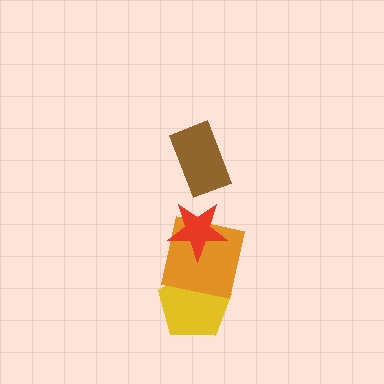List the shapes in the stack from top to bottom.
From top to bottom: the brown rectangle, the red star, the orange square, the yellow pentagon.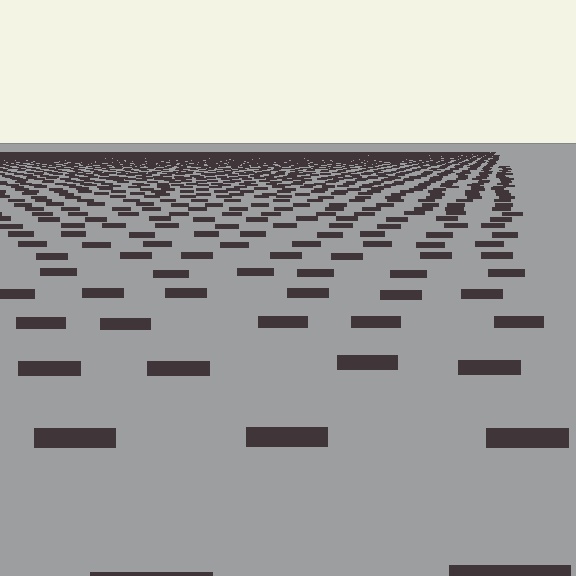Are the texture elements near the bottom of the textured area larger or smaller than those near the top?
Larger. Near the bottom, elements are closer to the viewer and appear at a bigger on-screen size.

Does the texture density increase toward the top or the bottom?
Density increases toward the top.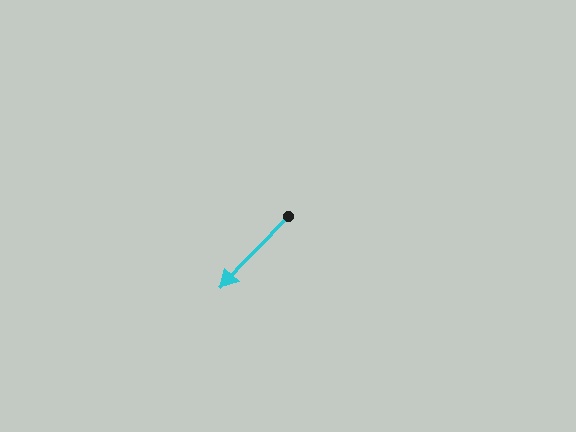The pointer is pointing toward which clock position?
Roughly 7 o'clock.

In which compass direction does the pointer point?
Southwest.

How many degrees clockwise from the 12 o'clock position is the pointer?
Approximately 223 degrees.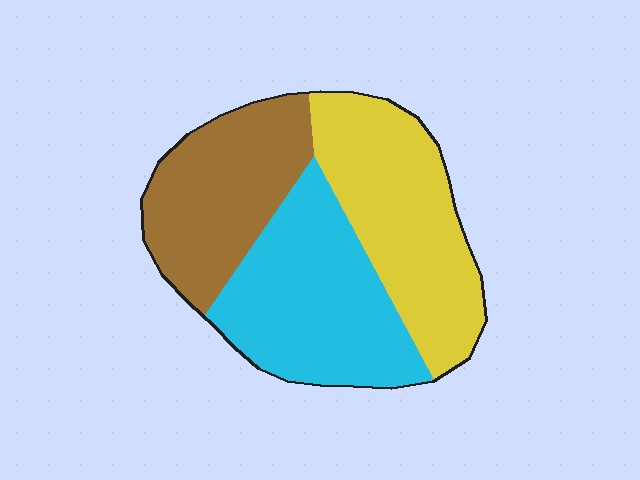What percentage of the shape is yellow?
Yellow takes up about one third (1/3) of the shape.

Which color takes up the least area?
Brown, at roughly 30%.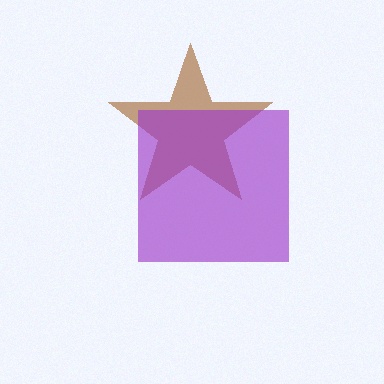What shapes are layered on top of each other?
The layered shapes are: a brown star, a purple square.